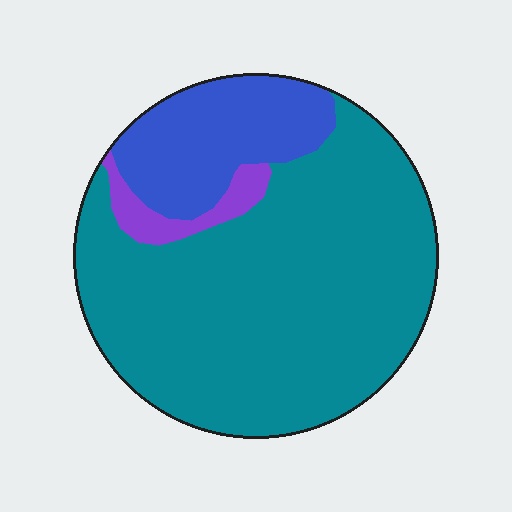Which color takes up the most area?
Teal, at roughly 75%.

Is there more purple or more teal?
Teal.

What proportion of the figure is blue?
Blue covers about 20% of the figure.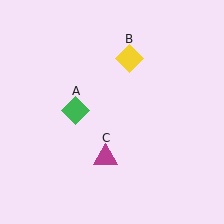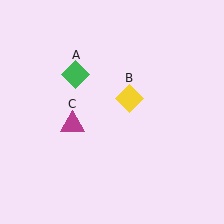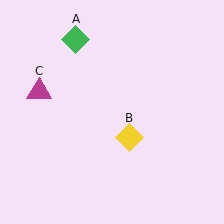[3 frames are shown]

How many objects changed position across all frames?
3 objects changed position: green diamond (object A), yellow diamond (object B), magenta triangle (object C).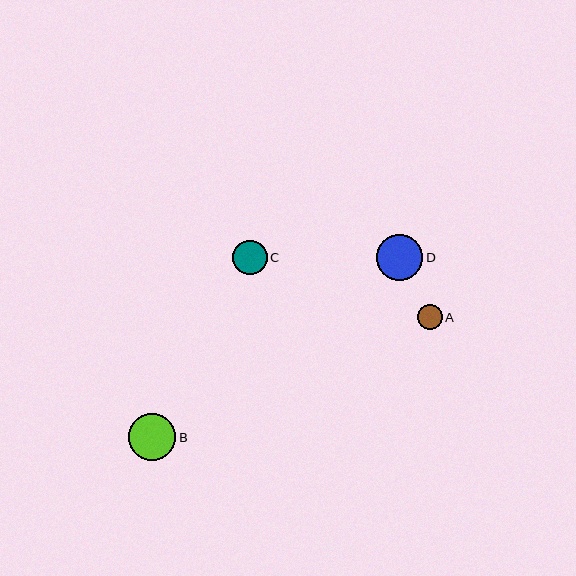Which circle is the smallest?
Circle A is the smallest with a size of approximately 24 pixels.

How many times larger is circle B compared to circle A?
Circle B is approximately 1.9 times the size of circle A.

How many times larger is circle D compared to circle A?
Circle D is approximately 1.9 times the size of circle A.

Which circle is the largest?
Circle B is the largest with a size of approximately 47 pixels.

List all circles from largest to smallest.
From largest to smallest: B, D, C, A.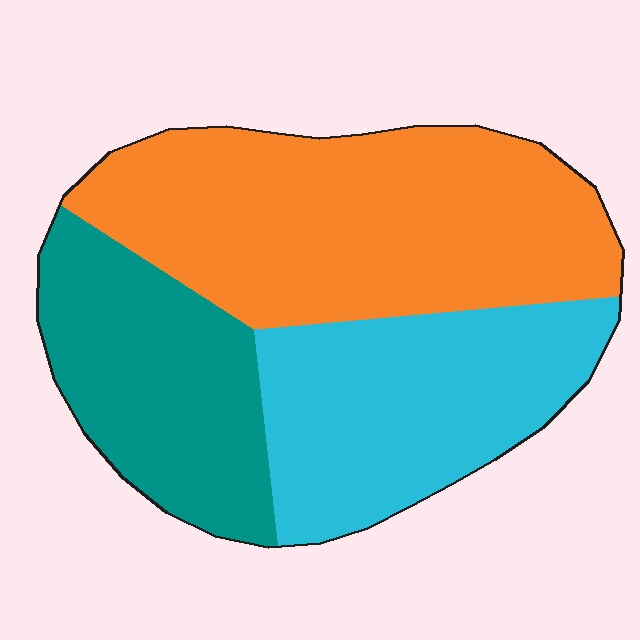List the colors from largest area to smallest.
From largest to smallest: orange, cyan, teal.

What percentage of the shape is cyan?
Cyan takes up about one third (1/3) of the shape.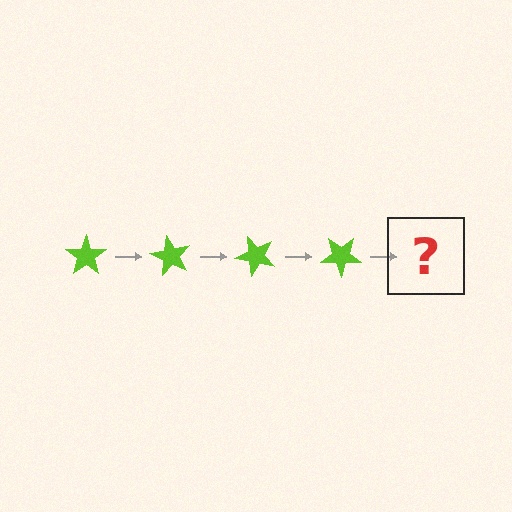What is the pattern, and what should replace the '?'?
The pattern is that the star rotates 60 degrees each step. The '?' should be a lime star rotated 240 degrees.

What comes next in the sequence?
The next element should be a lime star rotated 240 degrees.